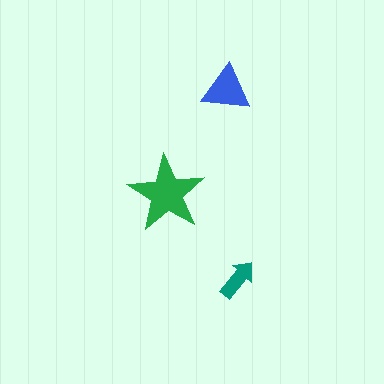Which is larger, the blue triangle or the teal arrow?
The blue triangle.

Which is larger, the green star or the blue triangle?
The green star.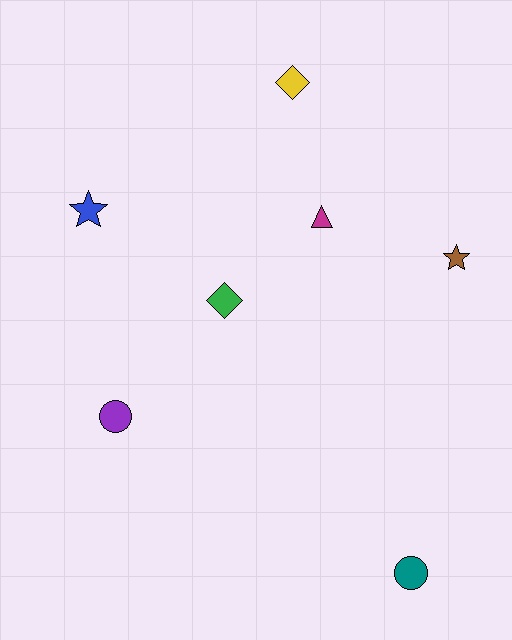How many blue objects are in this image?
There is 1 blue object.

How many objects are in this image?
There are 7 objects.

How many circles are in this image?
There are 2 circles.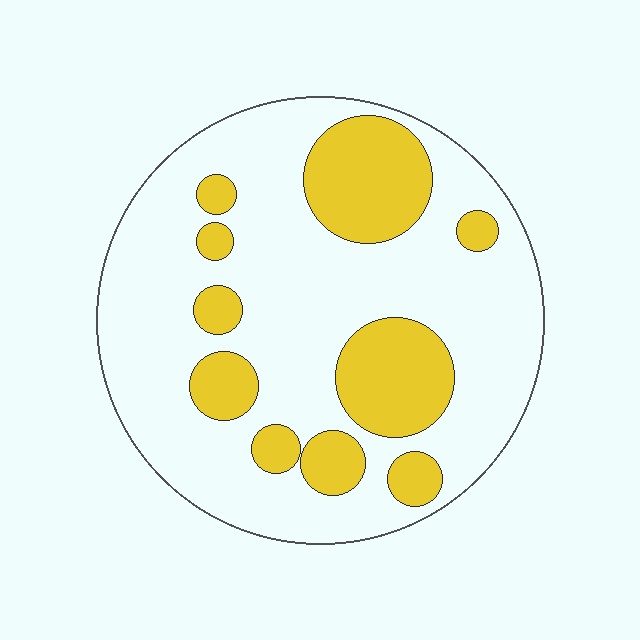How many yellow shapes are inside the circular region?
10.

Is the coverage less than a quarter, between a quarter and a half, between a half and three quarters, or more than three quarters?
Between a quarter and a half.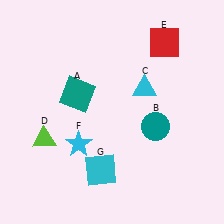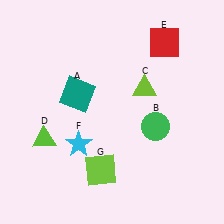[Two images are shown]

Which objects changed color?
B changed from teal to green. C changed from cyan to lime. G changed from cyan to lime.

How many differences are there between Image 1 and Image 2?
There are 3 differences between the two images.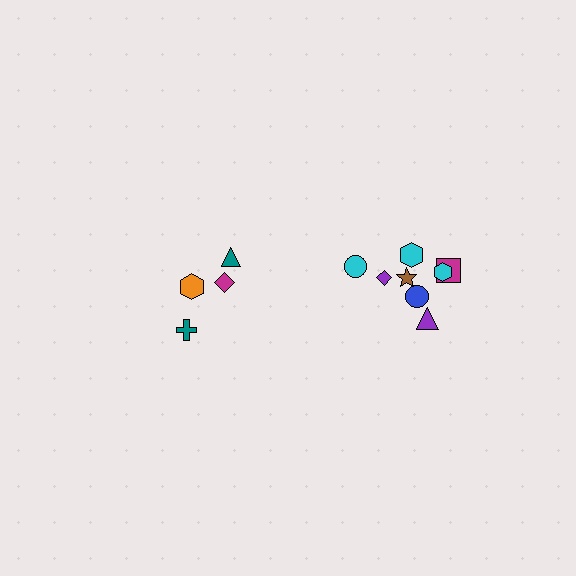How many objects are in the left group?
There are 4 objects.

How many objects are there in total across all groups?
There are 12 objects.